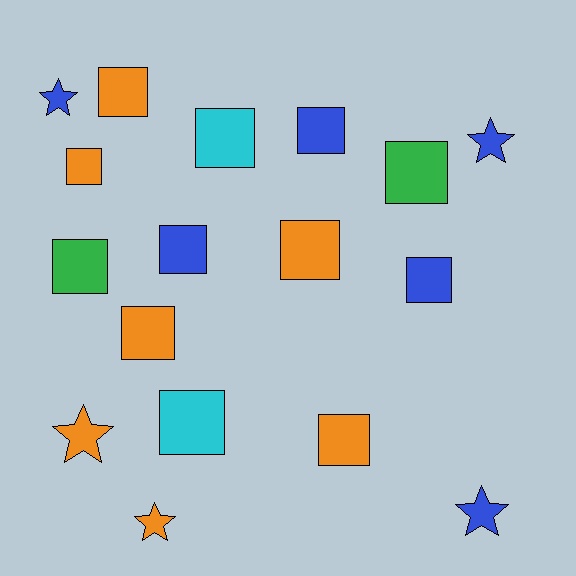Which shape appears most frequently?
Square, with 12 objects.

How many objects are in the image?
There are 17 objects.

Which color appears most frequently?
Orange, with 7 objects.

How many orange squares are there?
There are 5 orange squares.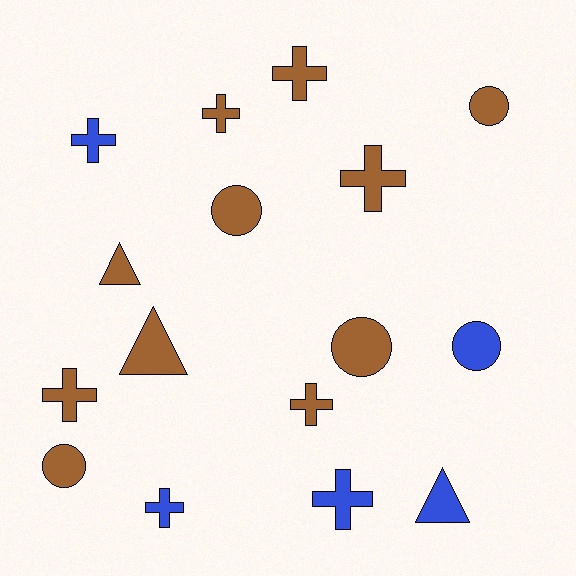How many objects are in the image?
There are 16 objects.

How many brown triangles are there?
There are 2 brown triangles.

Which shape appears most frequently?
Cross, with 8 objects.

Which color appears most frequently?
Brown, with 11 objects.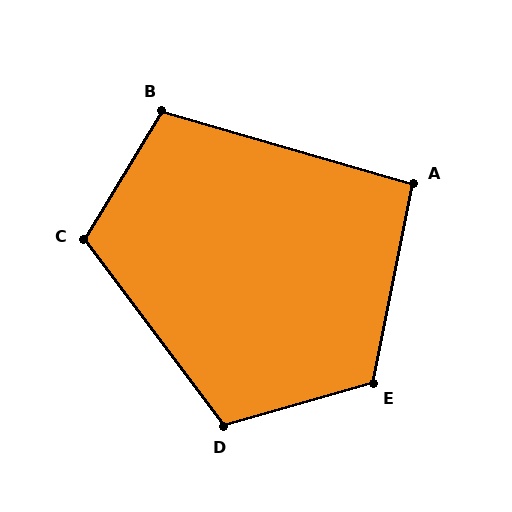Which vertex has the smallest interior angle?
A, at approximately 95 degrees.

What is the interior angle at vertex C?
Approximately 112 degrees (obtuse).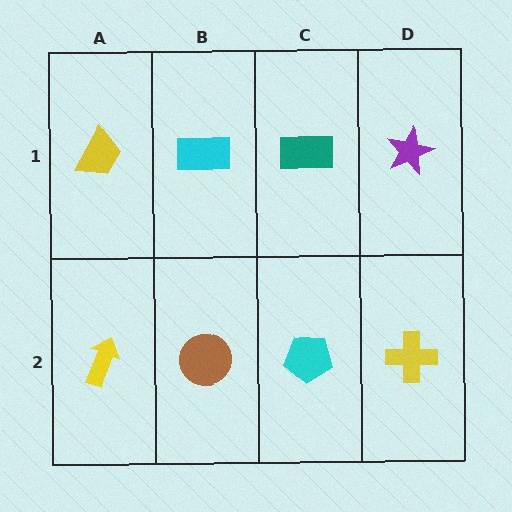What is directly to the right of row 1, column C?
A purple star.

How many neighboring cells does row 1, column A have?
2.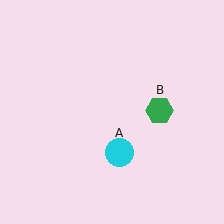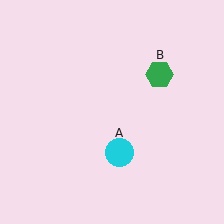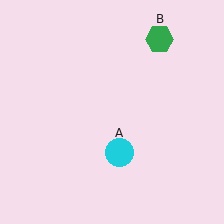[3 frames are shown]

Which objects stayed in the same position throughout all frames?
Cyan circle (object A) remained stationary.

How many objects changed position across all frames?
1 object changed position: green hexagon (object B).